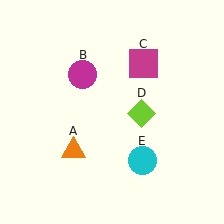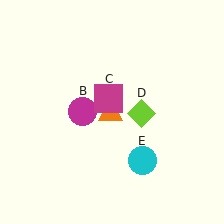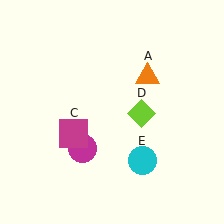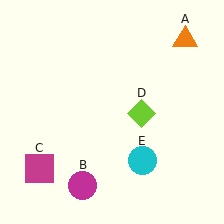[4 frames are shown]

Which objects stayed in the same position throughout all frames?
Lime diamond (object D) and cyan circle (object E) remained stationary.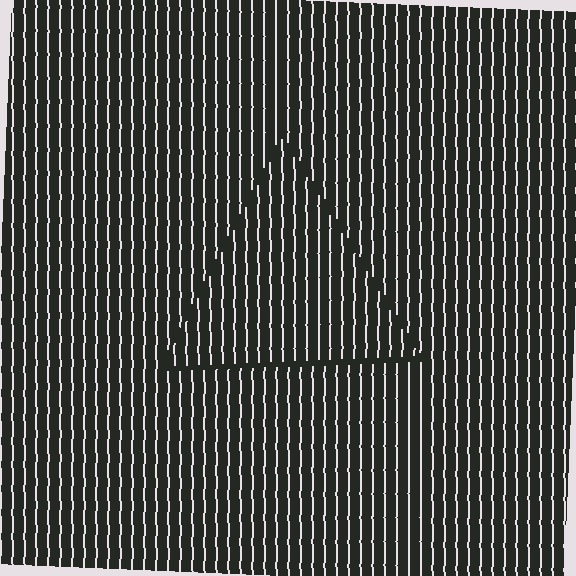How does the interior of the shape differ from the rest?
The interior of the shape contains the same grating, shifted by half a period — the contour is defined by the phase discontinuity where line-ends from the inner and outer gratings abut.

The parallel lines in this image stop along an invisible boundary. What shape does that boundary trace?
An illusory triangle. The interior of the shape contains the same grating, shifted by half a period — the contour is defined by the phase discontinuity where line-ends from the inner and outer gratings abut.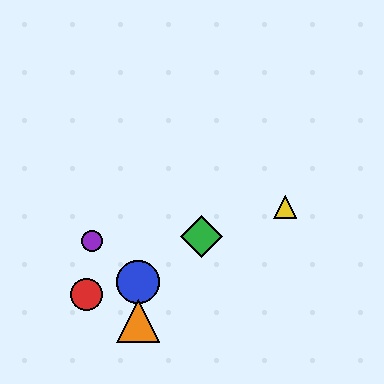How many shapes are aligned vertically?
2 shapes (the blue circle, the orange triangle) are aligned vertically.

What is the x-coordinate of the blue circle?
The blue circle is at x≈138.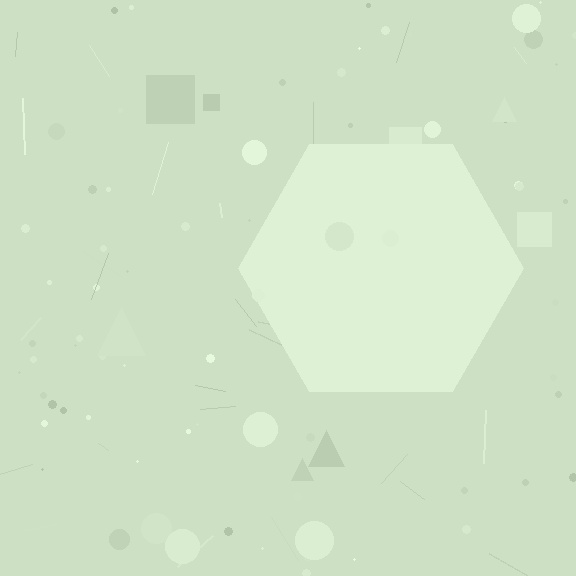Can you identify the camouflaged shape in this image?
The camouflaged shape is a hexagon.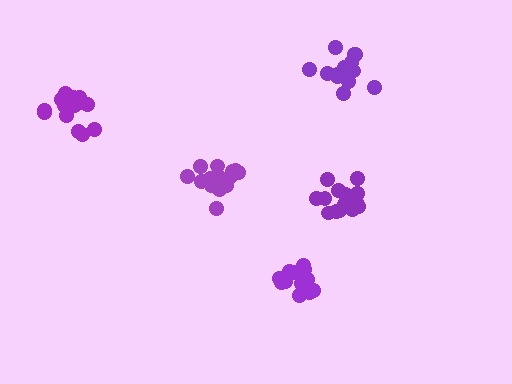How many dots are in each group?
Group 1: 13 dots, Group 2: 16 dots, Group 3: 16 dots, Group 4: 17 dots, Group 5: 15 dots (77 total).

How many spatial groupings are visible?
There are 5 spatial groupings.